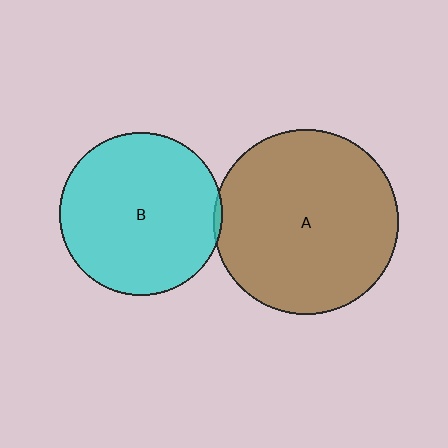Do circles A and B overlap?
Yes.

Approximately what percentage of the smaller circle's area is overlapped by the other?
Approximately 5%.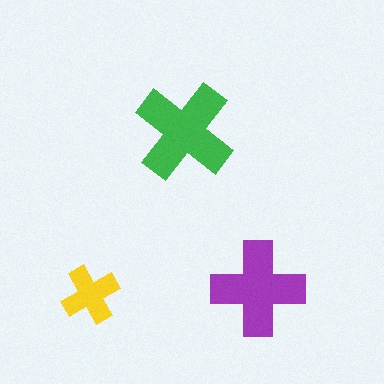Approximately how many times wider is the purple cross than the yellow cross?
About 1.5 times wider.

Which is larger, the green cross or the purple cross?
The green one.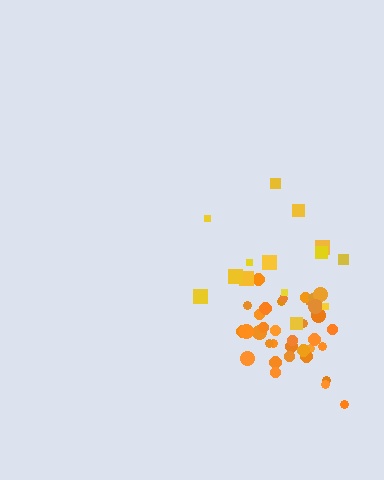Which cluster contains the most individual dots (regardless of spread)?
Orange (35).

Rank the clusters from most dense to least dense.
orange, yellow.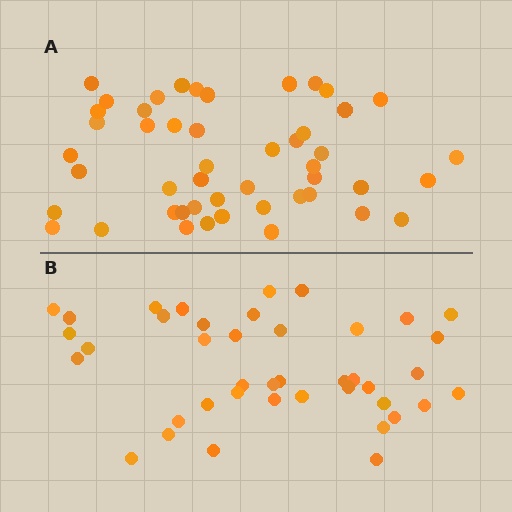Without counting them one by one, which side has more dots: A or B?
Region A (the top region) has more dots.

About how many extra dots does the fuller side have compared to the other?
Region A has roughly 8 or so more dots than region B.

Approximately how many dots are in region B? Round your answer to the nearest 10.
About 40 dots. (The exact count is 41, which rounds to 40.)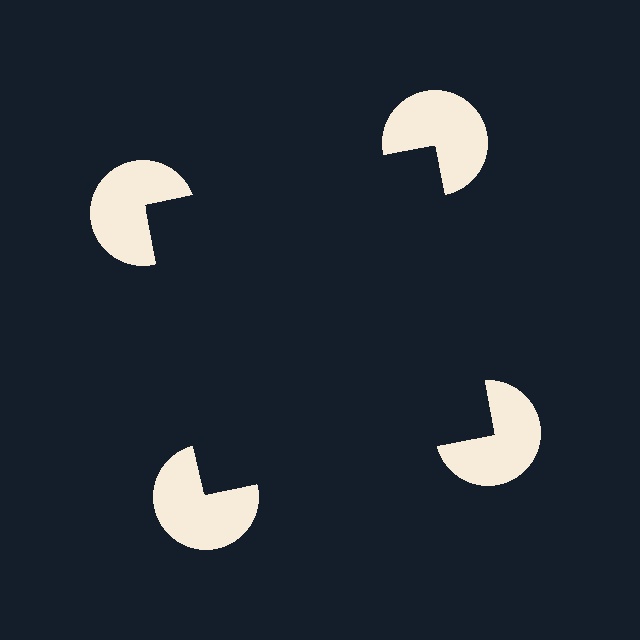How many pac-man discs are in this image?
There are 4 — one at each vertex of the illusory square.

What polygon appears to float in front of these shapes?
An illusory square — its edges are inferred from the aligned wedge cuts in the pac-man discs, not physically drawn.